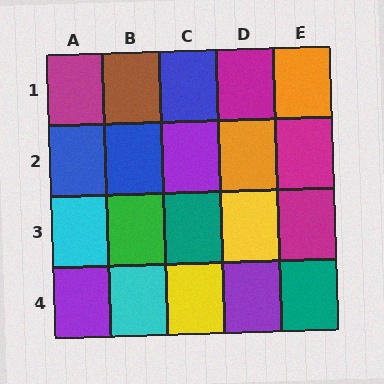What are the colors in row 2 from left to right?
Blue, blue, purple, orange, magenta.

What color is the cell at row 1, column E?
Orange.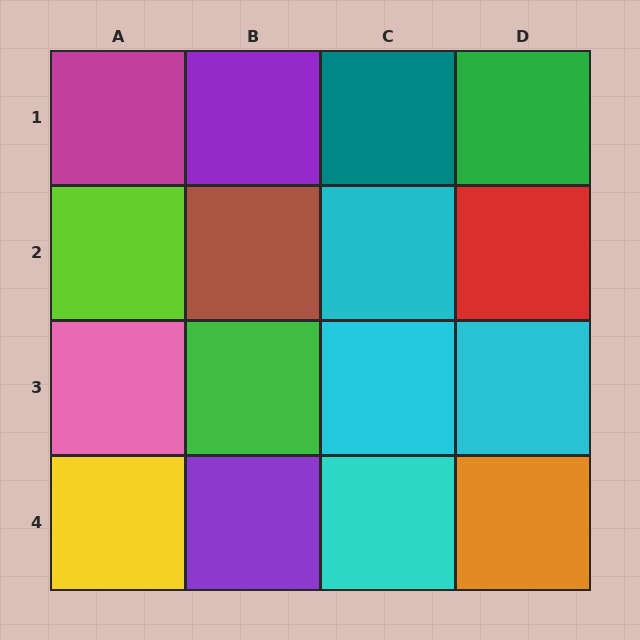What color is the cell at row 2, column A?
Lime.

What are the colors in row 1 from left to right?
Magenta, purple, teal, green.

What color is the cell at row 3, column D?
Cyan.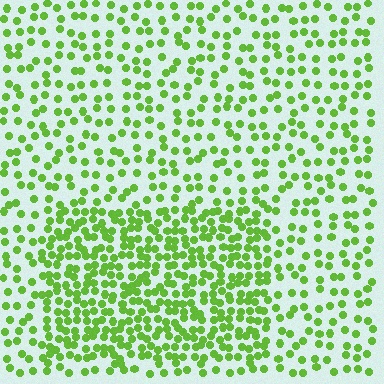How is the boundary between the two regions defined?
The boundary is defined by a change in element density (approximately 2.1x ratio). All elements are the same color, size, and shape.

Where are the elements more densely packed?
The elements are more densely packed inside the rectangle boundary.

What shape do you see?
I see a rectangle.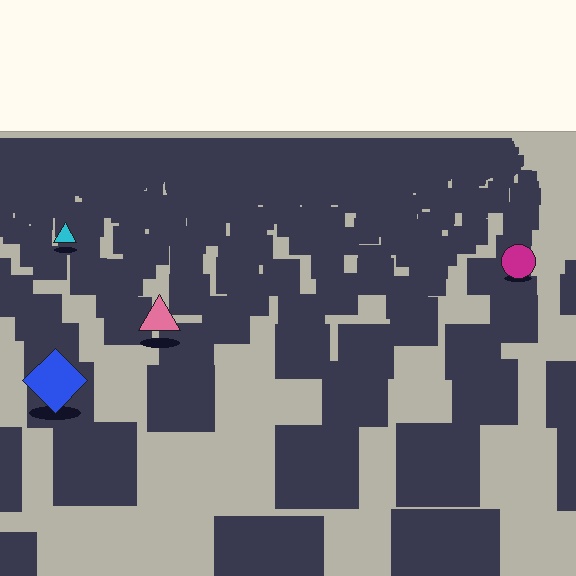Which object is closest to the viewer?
The blue diamond is closest. The texture marks near it are larger and more spread out.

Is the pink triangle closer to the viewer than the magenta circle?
Yes. The pink triangle is closer — you can tell from the texture gradient: the ground texture is coarser near it.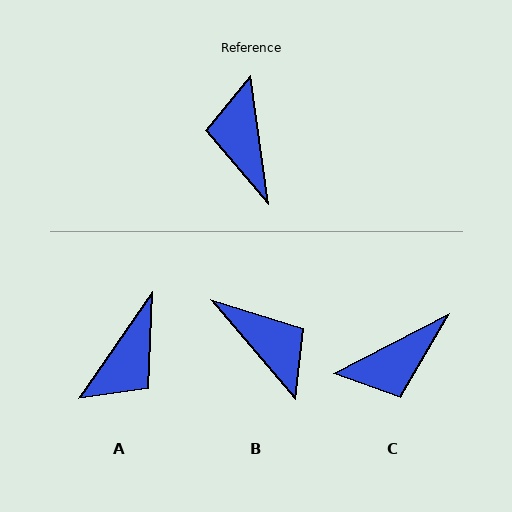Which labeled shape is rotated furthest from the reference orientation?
B, about 147 degrees away.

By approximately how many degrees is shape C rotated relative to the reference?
Approximately 110 degrees counter-clockwise.